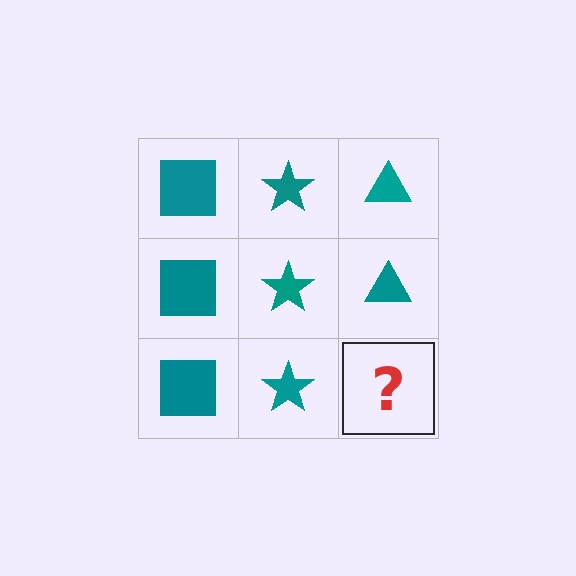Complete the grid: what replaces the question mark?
The question mark should be replaced with a teal triangle.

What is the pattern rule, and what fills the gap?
The rule is that each column has a consistent shape. The gap should be filled with a teal triangle.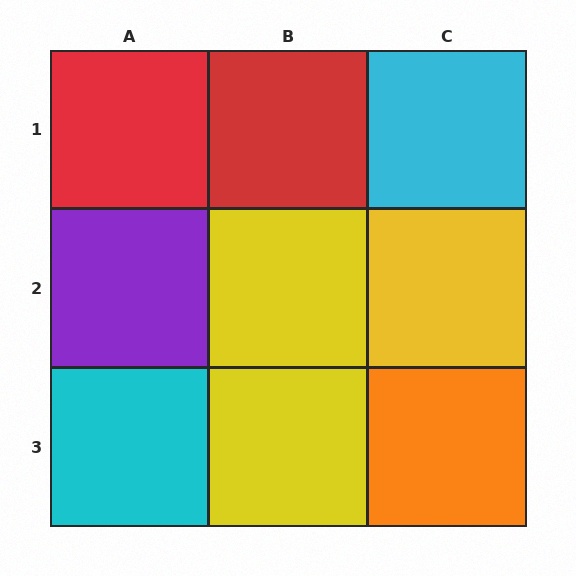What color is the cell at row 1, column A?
Red.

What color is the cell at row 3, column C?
Orange.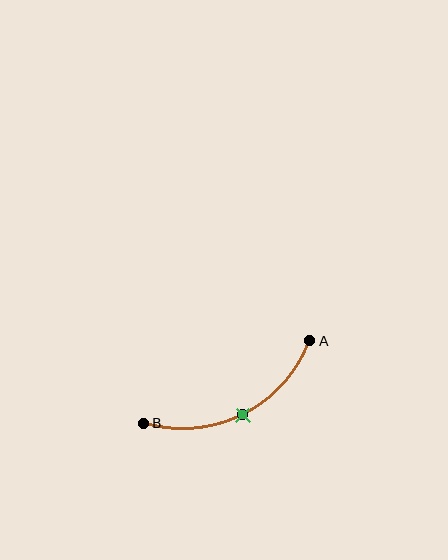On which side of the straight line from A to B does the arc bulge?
The arc bulges below the straight line connecting A and B.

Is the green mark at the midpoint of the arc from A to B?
Yes. The green mark lies on the arc at equal arc-length from both A and B — it is the arc midpoint.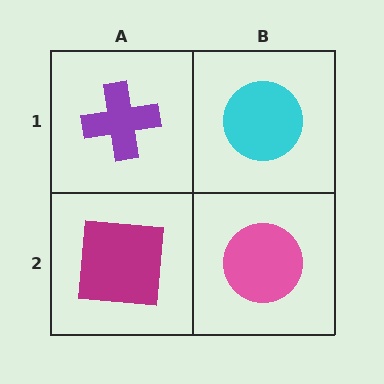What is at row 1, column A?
A purple cross.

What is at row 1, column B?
A cyan circle.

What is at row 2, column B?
A pink circle.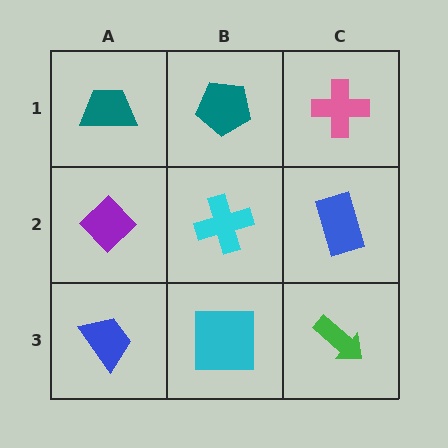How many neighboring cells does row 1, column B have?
3.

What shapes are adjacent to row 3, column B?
A cyan cross (row 2, column B), a blue trapezoid (row 3, column A), a green arrow (row 3, column C).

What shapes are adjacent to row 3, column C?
A blue rectangle (row 2, column C), a cyan square (row 3, column B).